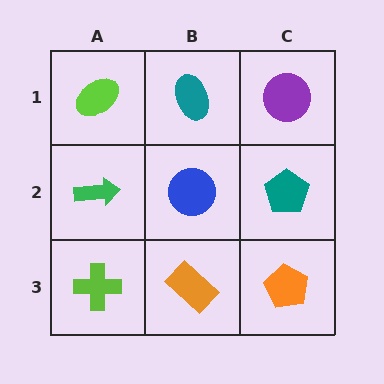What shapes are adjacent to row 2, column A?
A lime ellipse (row 1, column A), a lime cross (row 3, column A), a blue circle (row 2, column B).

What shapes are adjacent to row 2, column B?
A teal ellipse (row 1, column B), an orange rectangle (row 3, column B), a green arrow (row 2, column A), a teal pentagon (row 2, column C).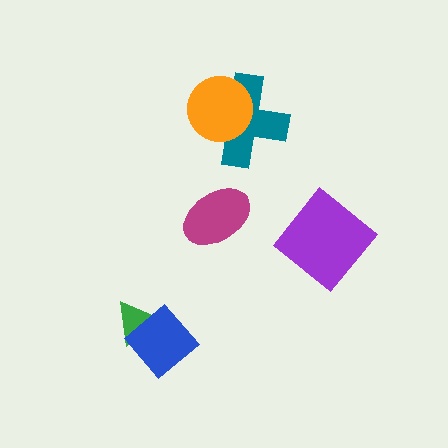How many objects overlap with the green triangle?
1 object overlaps with the green triangle.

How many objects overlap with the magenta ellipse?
0 objects overlap with the magenta ellipse.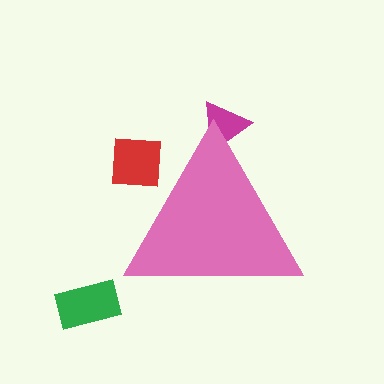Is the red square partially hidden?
Yes, the red square is partially hidden behind the pink triangle.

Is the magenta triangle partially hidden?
Yes, the magenta triangle is partially hidden behind the pink triangle.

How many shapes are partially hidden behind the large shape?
2 shapes are partially hidden.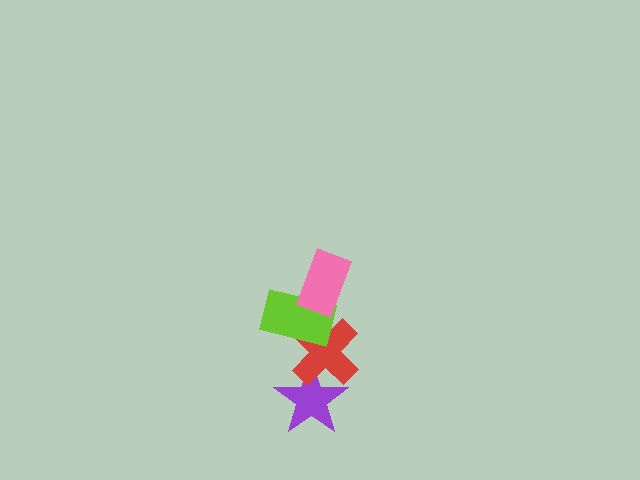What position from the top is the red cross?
The red cross is 3rd from the top.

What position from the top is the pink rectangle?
The pink rectangle is 1st from the top.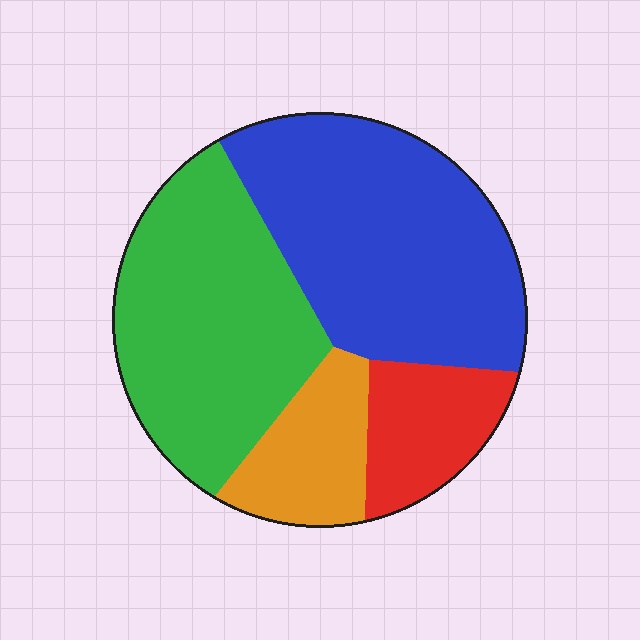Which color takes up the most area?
Blue, at roughly 40%.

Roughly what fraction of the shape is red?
Red takes up about one eighth (1/8) of the shape.